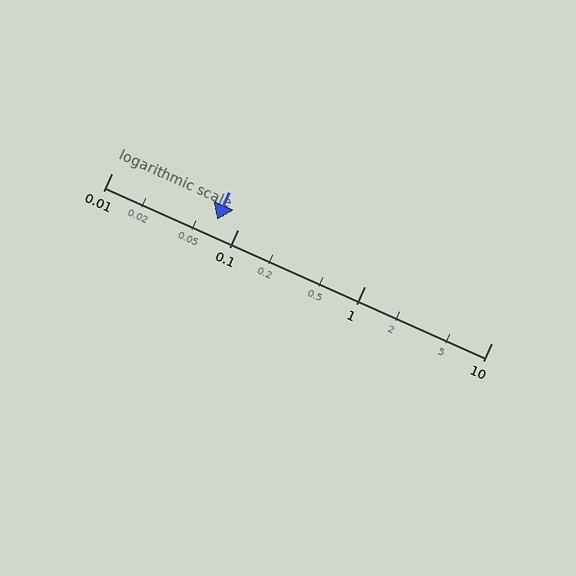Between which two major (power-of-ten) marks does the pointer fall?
The pointer is between 0.01 and 0.1.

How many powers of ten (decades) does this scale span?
The scale spans 3 decades, from 0.01 to 10.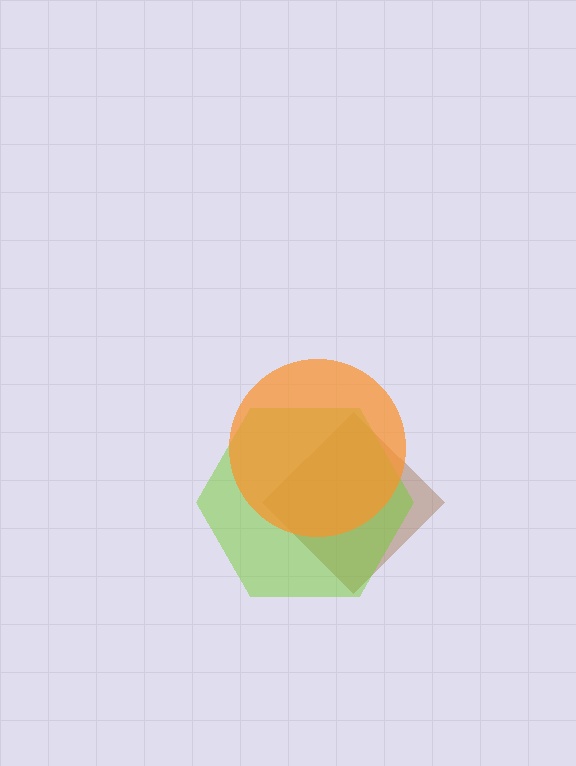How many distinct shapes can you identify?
There are 3 distinct shapes: a brown diamond, a lime hexagon, an orange circle.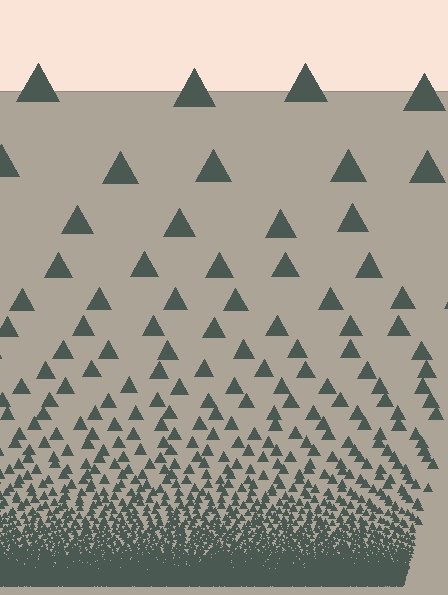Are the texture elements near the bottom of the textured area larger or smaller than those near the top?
Smaller. The gradient is inverted — elements near the bottom are smaller and denser.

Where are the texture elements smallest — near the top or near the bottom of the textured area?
Near the bottom.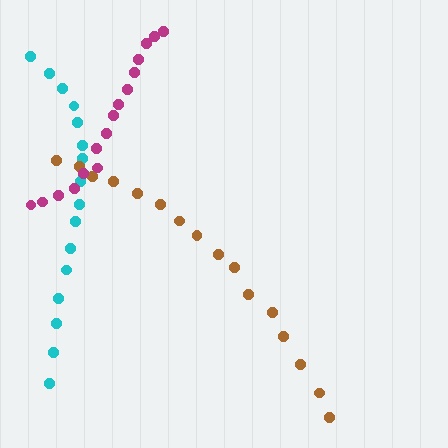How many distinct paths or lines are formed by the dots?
There are 3 distinct paths.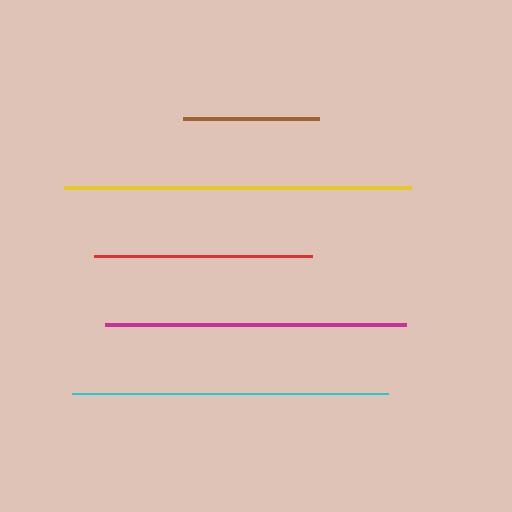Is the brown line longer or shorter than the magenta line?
The magenta line is longer than the brown line.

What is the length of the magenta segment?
The magenta segment is approximately 302 pixels long.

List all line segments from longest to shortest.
From longest to shortest: yellow, cyan, magenta, red, brown.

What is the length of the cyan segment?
The cyan segment is approximately 316 pixels long.